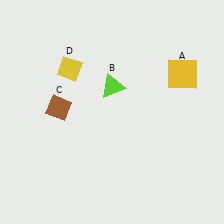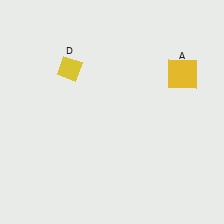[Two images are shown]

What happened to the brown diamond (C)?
The brown diamond (C) was removed in Image 2. It was in the top-left area of Image 1.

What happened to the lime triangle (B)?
The lime triangle (B) was removed in Image 2. It was in the top-right area of Image 1.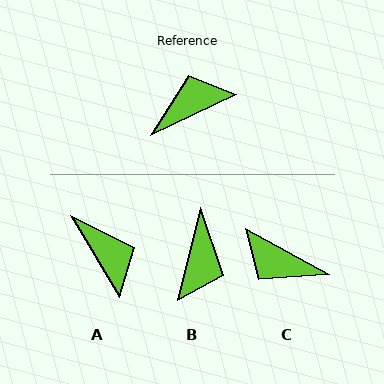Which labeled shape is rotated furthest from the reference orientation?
B, about 129 degrees away.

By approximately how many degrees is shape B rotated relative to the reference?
Approximately 129 degrees clockwise.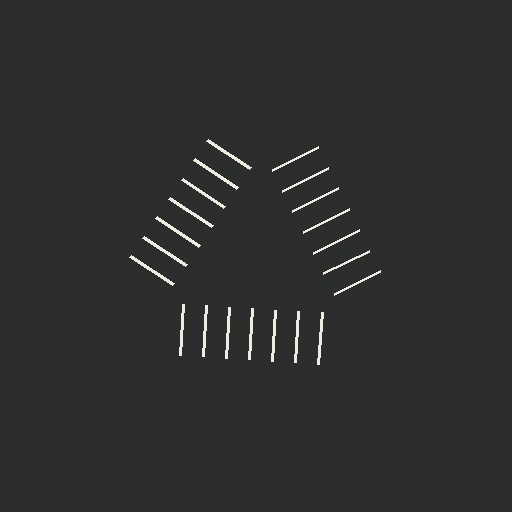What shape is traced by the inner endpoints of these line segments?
An illusory triangle — the line segments terminate on its edges but no continuous stroke is drawn.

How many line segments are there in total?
21 — 7 along each of the 3 edges.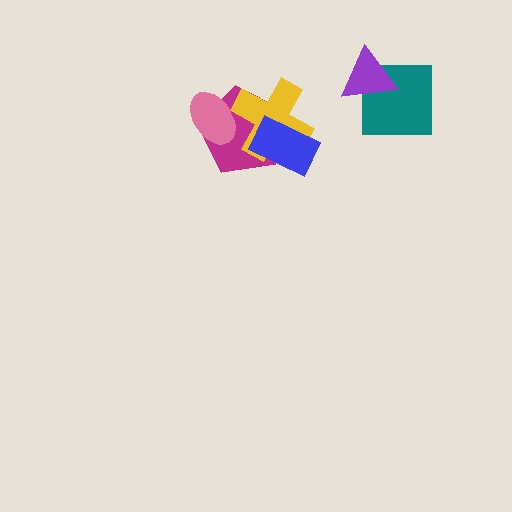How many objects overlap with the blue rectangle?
2 objects overlap with the blue rectangle.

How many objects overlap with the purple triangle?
1 object overlaps with the purple triangle.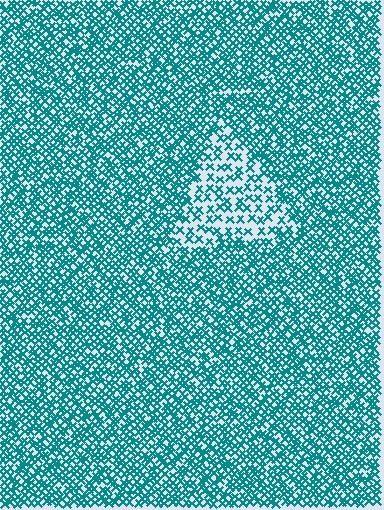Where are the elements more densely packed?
The elements are more densely packed outside the triangle boundary.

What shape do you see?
I see a triangle.